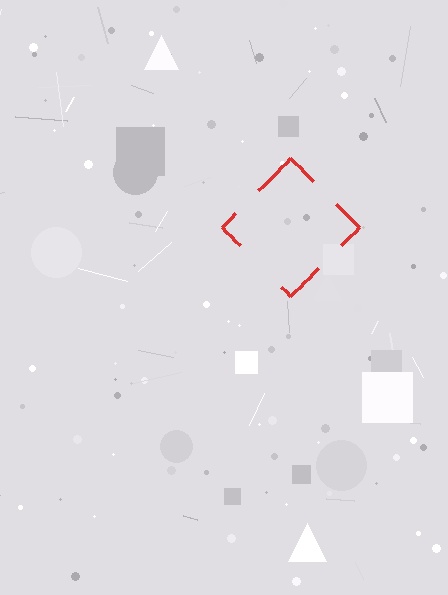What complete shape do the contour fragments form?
The contour fragments form a diamond.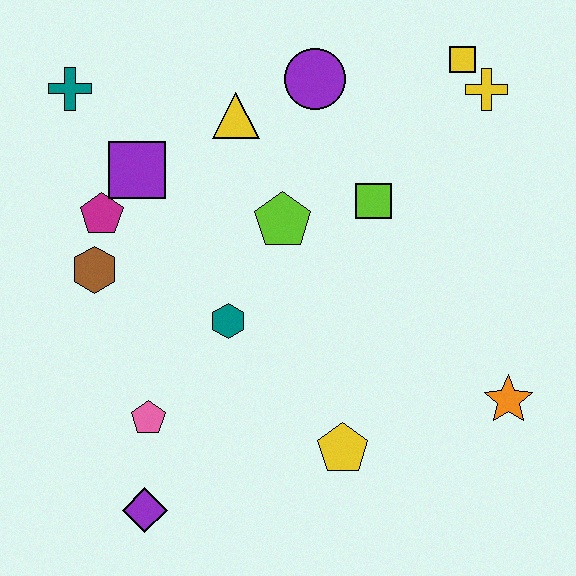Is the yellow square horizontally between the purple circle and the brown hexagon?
No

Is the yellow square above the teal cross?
Yes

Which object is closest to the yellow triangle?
The purple circle is closest to the yellow triangle.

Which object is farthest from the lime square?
The purple diamond is farthest from the lime square.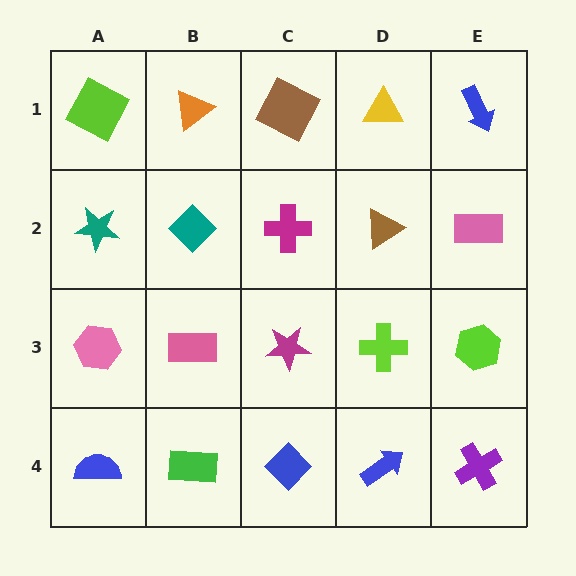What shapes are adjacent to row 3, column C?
A magenta cross (row 2, column C), a blue diamond (row 4, column C), a pink rectangle (row 3, column B), a lime cross (row 3, column D).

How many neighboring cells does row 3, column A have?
3.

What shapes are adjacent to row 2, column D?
A yellow triangle (row 1, column D), a lime cross (row 3, column D), a magenta cross (row 2, column C), a pink rectangle (row 2, column E).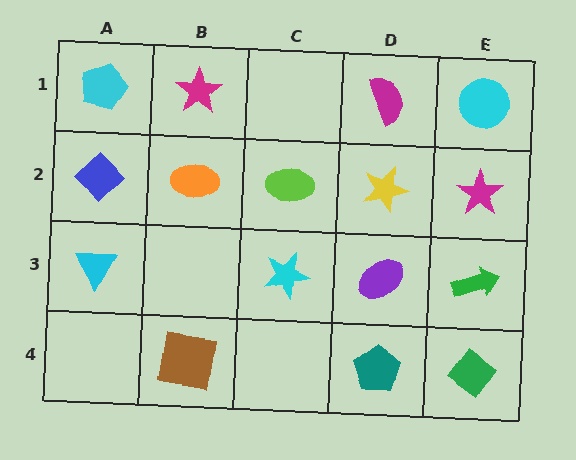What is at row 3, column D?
A purple ellipse.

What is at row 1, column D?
A magenta semicircle.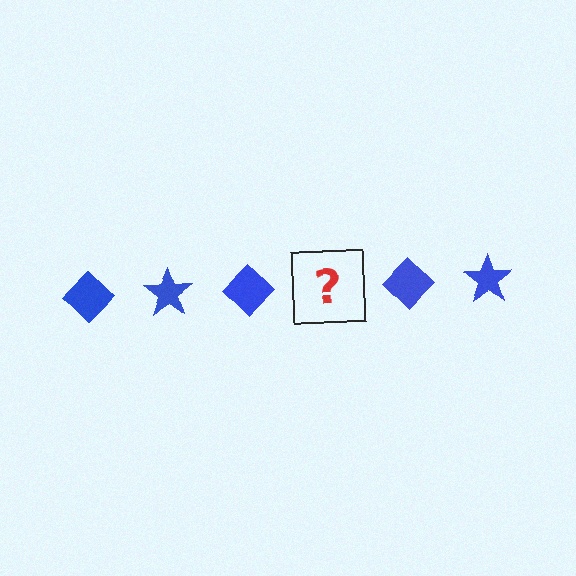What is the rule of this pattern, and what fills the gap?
The rule is that the pattern cycles through diamond, star shapes in blue. The gap should be filled with a blue star.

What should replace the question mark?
The question mark should be replaced with a blue star.